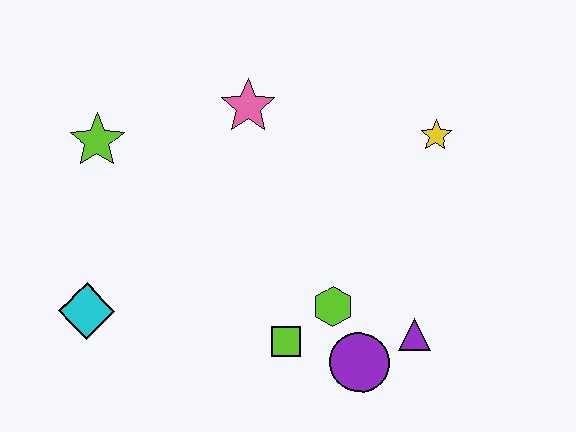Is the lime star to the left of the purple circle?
Yes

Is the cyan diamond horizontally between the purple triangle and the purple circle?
No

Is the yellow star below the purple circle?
No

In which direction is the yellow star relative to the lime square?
The yellow star is above the lime square.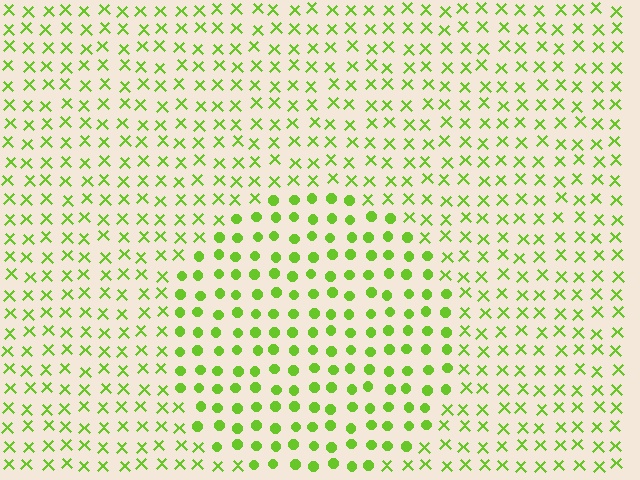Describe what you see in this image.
The image is filled with small lime elements arranged in a uniform grid. A circle-shaped region contains circles, while the surrounding area contains X marks. The boundary is defined purely by the change in element shape.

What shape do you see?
I see a circle.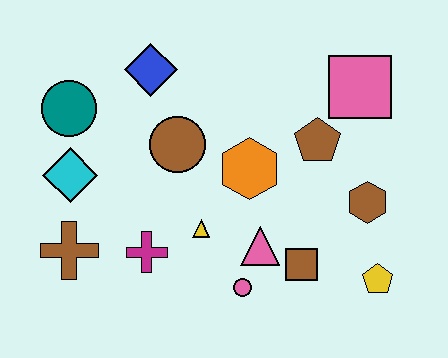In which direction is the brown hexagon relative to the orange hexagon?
The brown hexagon is to the right of the orange hexagon.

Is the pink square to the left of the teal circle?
No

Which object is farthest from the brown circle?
The yellow pentagon is farthest from the brown circle.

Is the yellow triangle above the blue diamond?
No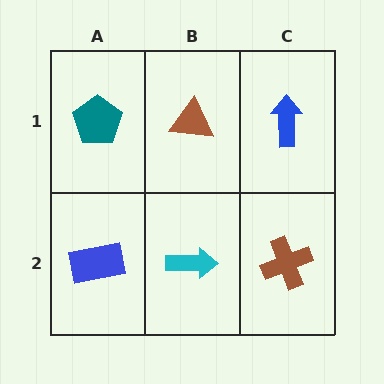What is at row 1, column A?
A teal pentagon.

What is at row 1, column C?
A blue arrow.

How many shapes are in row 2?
3 shapes.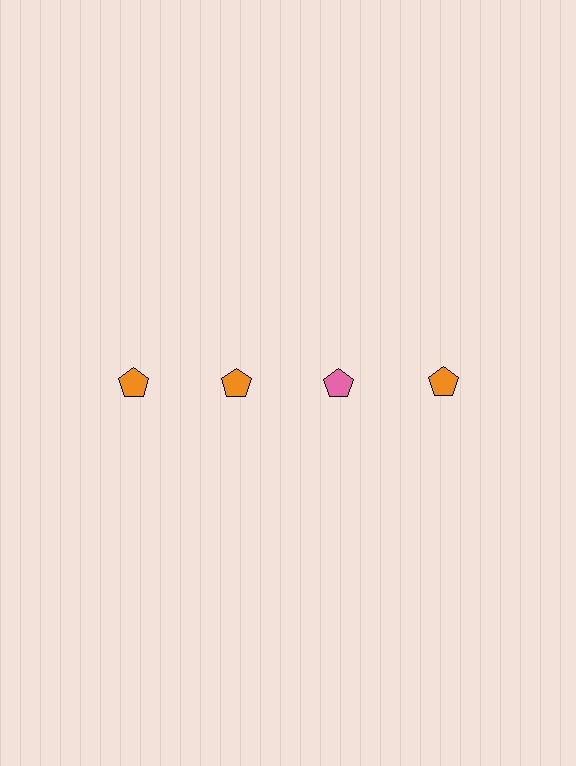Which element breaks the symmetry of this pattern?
The pink pentagon in the top row, center column breaks the symmetry. All other shapes are orange pentagons.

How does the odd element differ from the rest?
It has a different color: pink instead of orange.